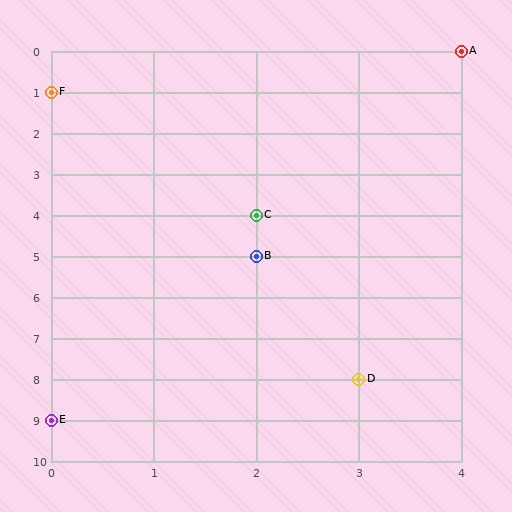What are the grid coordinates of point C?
Point C is at grid coordinates (2, 4).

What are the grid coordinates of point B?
Point B is at grid coordinates (2, 5).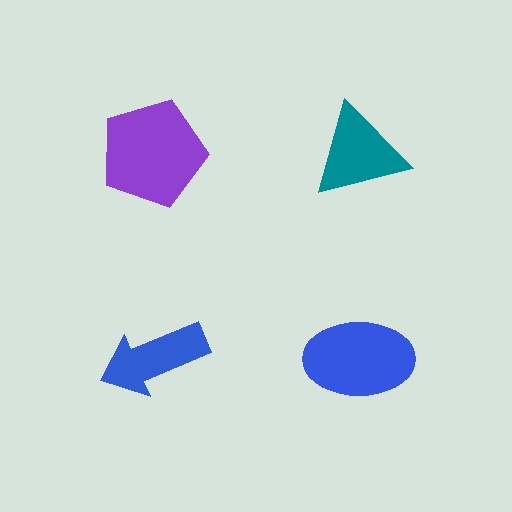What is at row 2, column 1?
A blue arrow.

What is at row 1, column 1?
A purple pentagon.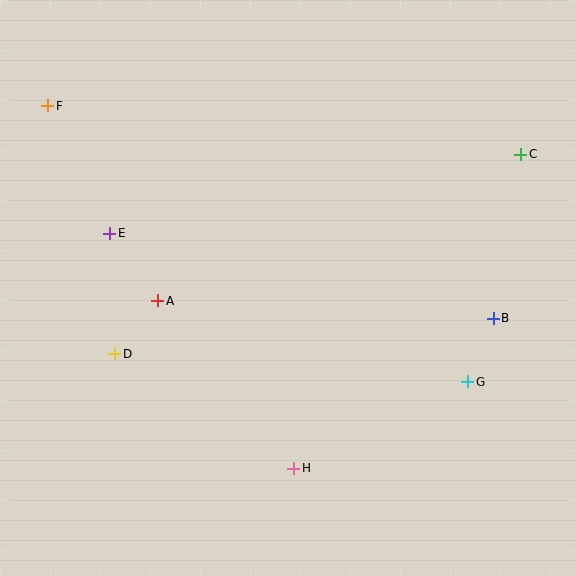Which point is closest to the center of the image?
Point A at (158, 301) is closest to the center.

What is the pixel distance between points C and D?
The distance between C and D is 453 pixels.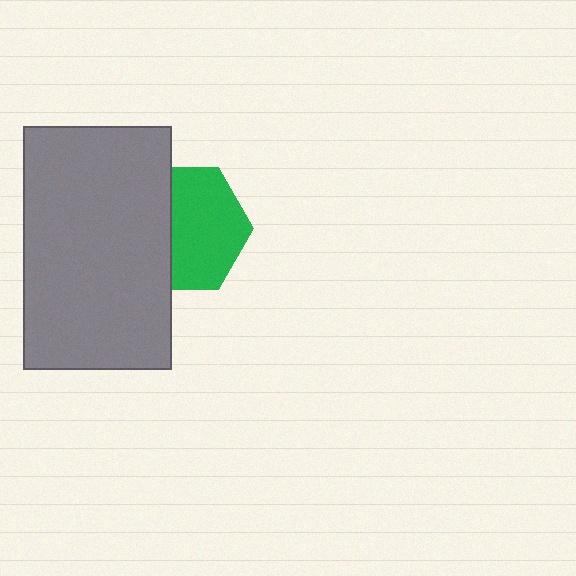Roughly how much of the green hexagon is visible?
About half of it is visible (roughly 61%).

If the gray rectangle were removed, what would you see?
You would see the complete green hexagon.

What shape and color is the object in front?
The object in front is a gray rectangle.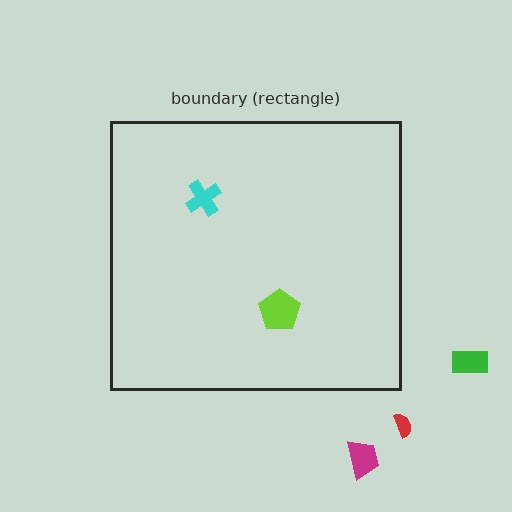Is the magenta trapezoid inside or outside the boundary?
Outside.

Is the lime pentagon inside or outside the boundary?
Inside.